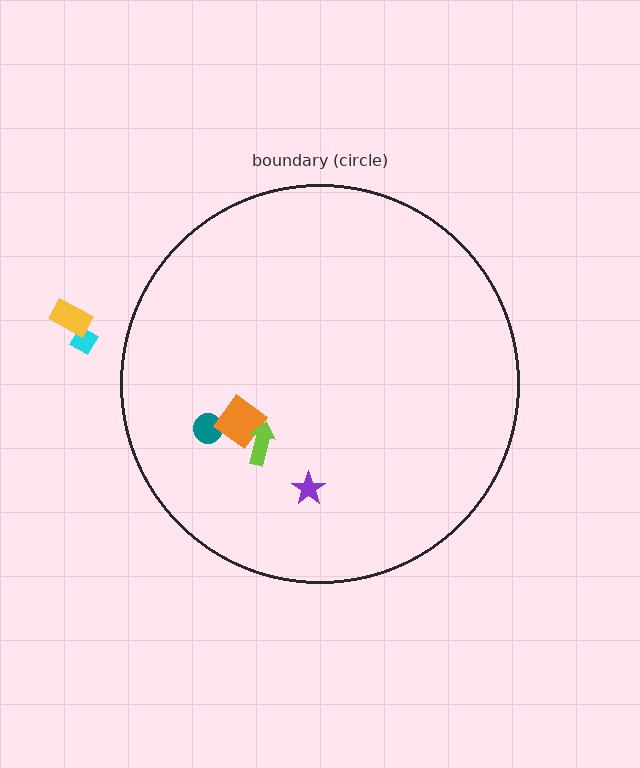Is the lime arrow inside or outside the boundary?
Inside.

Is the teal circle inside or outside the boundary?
Inside.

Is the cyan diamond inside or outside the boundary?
Outside.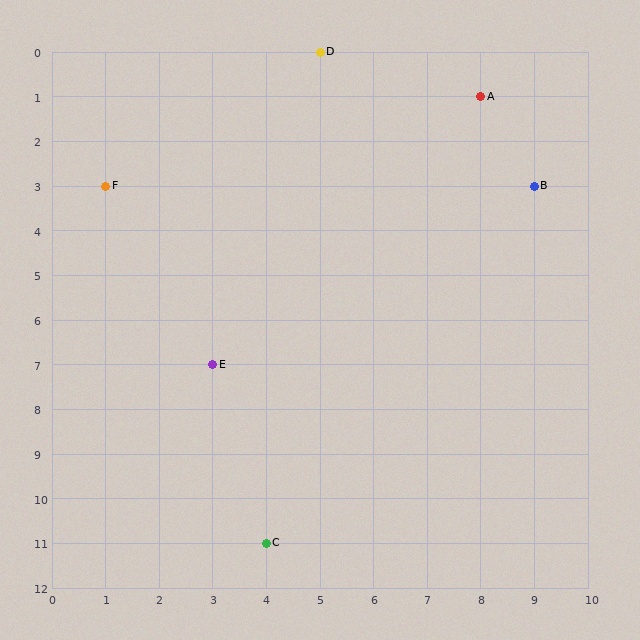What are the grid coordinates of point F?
Point F is at grid coordinates (1, 3).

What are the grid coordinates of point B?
Point B is at grid coordinates (9, 3).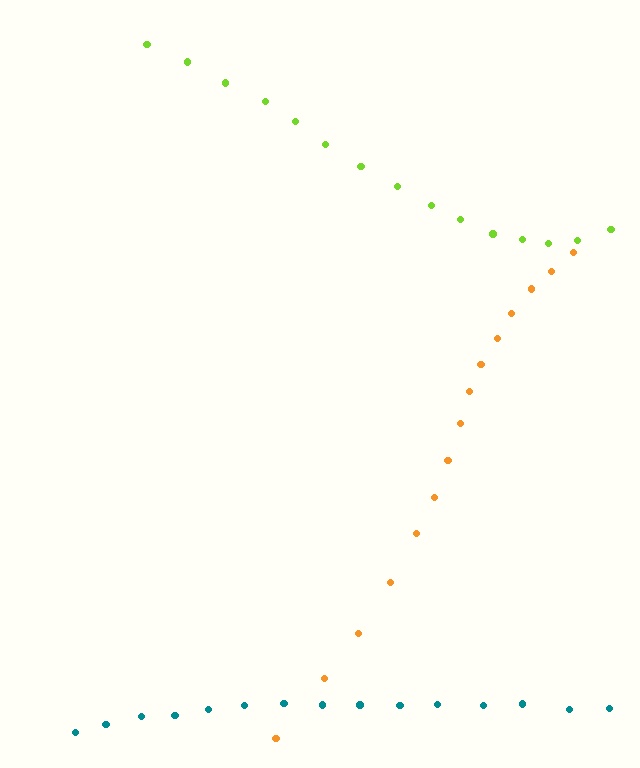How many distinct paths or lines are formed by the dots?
There are 3 distinct paths.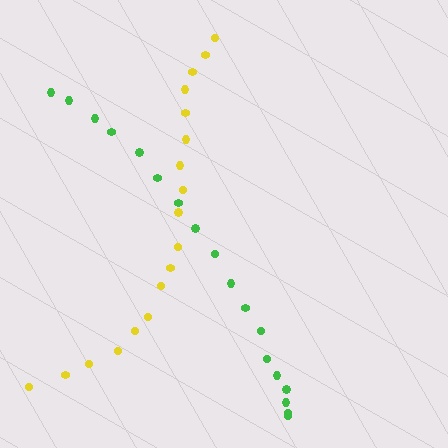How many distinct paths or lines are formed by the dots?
There are 2 distinct paths.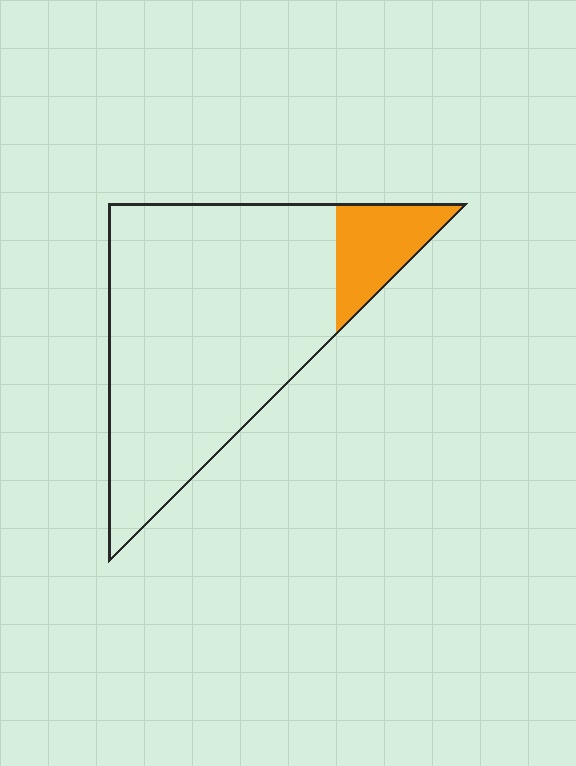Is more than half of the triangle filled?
No.